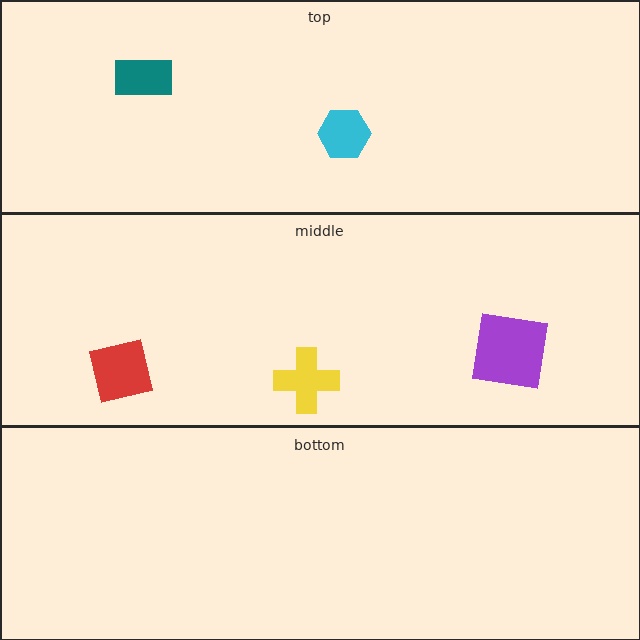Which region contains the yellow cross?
The middle region.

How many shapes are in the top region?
2.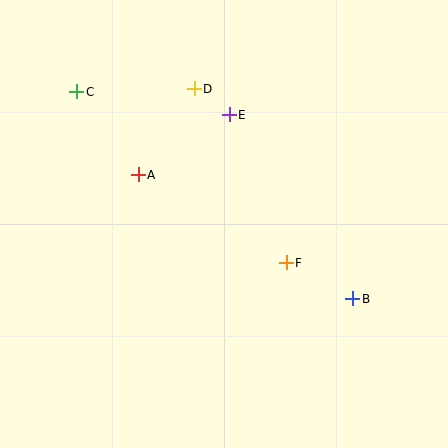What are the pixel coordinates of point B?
Point B is at (353, 299).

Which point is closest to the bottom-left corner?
Point A is closest to the bottom-left corner.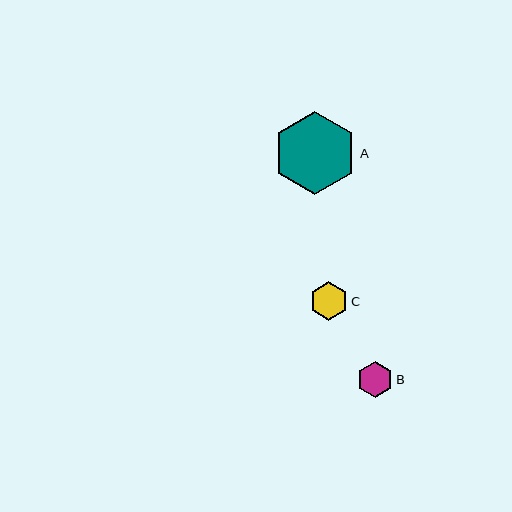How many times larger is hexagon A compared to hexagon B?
Hexagon A is approximately 2.3 times the size of hexagon B.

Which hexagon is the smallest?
Hexagon B is the smallest with a size of approximately 36 pixels.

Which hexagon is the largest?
Hexagon A is the largest with a size of approximately 83 pixels.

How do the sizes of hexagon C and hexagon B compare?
Hexagon C and hexagon B are approximately the same size.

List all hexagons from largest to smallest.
From largest to smallest: A, C, B.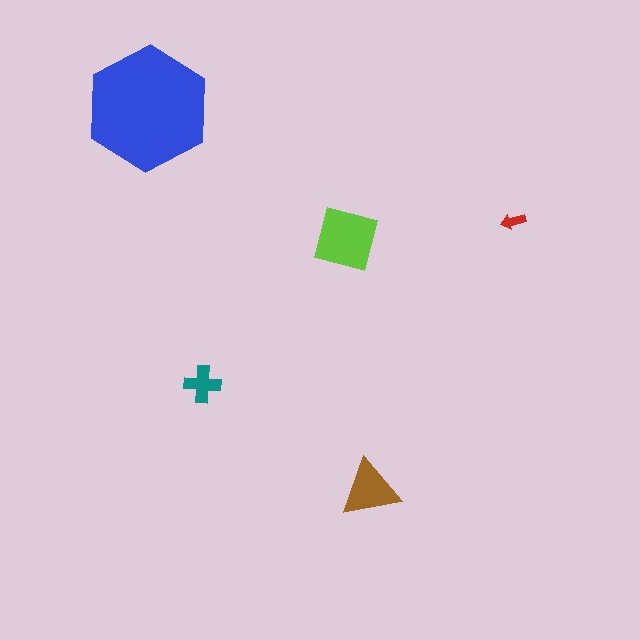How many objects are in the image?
There are 5 objects in the image.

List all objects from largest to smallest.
The blue hexagon, the lime square, the brown triangle, the teal cross, the red arrow.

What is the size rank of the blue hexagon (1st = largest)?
1st.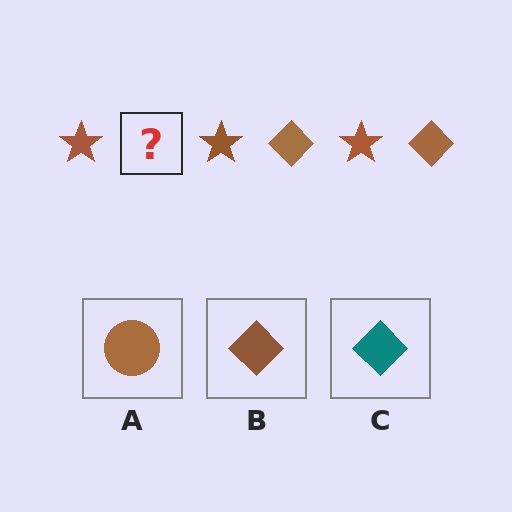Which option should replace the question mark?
Option B.